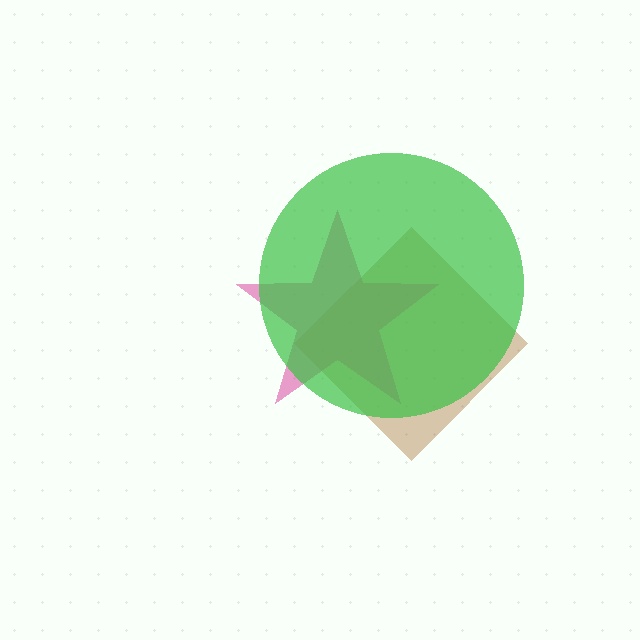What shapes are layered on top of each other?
The layered shapes are: a brown diamond, a magenta star, a green circle.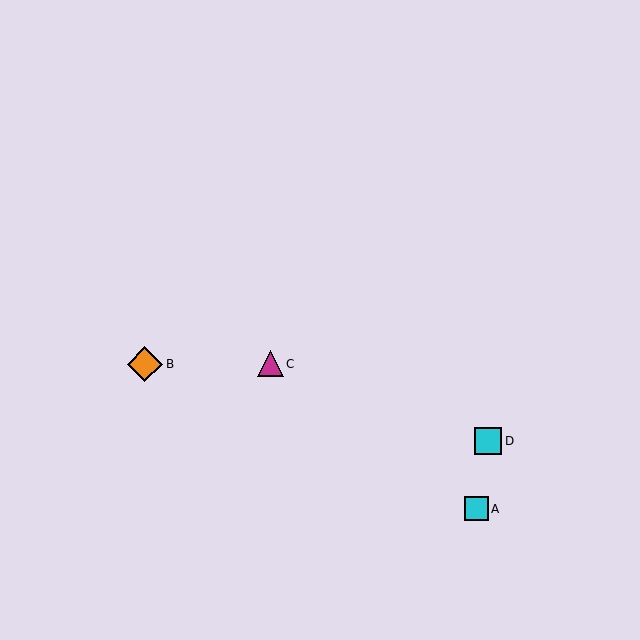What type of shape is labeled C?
Shape C is a magenta triangle.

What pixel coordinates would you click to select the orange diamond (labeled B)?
Click at (145, 364) to select the orange diamond B.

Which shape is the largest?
The orange diamond (labeled B) is the largest.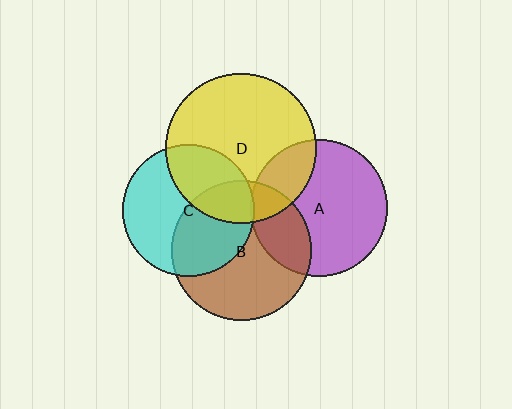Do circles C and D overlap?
Yes.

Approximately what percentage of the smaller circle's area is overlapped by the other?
Approximately 35%.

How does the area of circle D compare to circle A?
Approximately 1.2 times.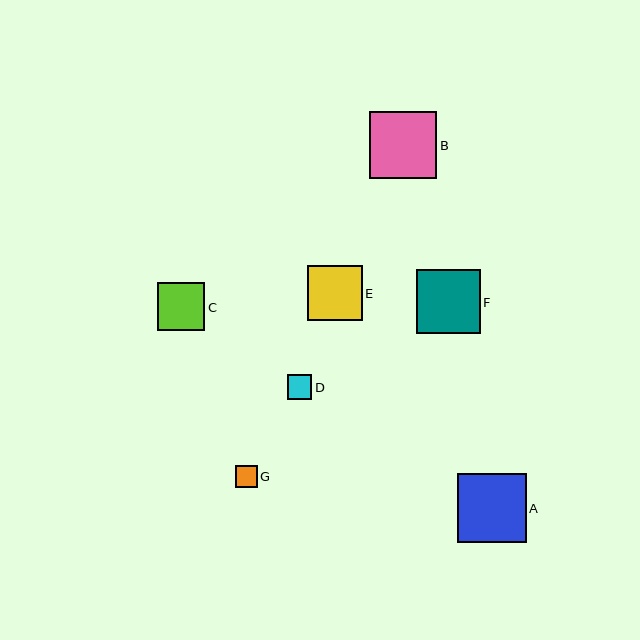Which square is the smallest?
Square G is the smallest with a size of approximately 22 pixels.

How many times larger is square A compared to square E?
Square A is approximately 1.3 times the size of square E.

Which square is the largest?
Square A is the largest with a size of approximately 69 pixels.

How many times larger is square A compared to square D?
Square A is approximately 2.8 times the size of square D.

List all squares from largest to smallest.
From largest to smallest: A, B, F, E, C, D, G.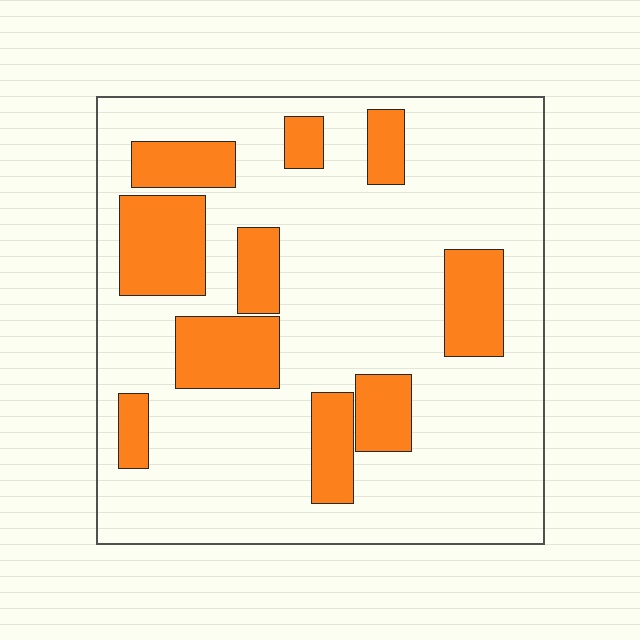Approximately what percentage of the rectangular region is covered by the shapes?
Approximately 25%.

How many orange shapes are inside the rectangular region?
10.